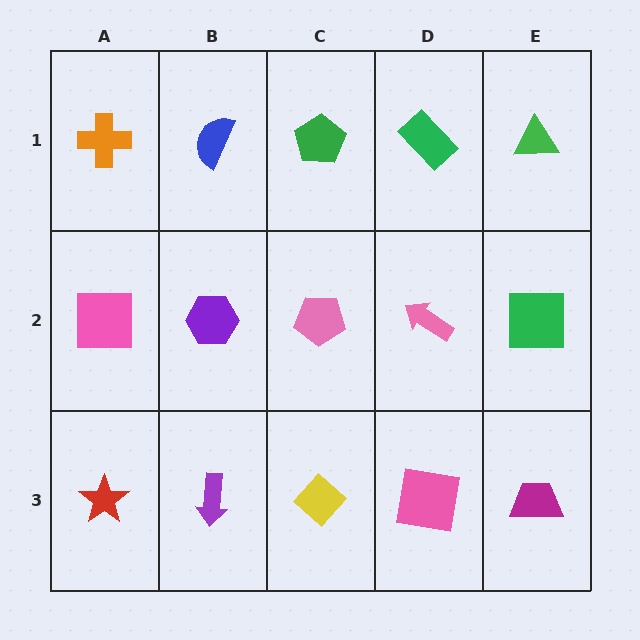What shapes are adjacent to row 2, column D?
A green rectangle (row 1, column D), a pink square (row 3, column D), a pink pentagon (row 2, column C), a green square (row 2, column E).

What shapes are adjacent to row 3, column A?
A pink square (row 2, column A), a purple arrow (row 3, column B).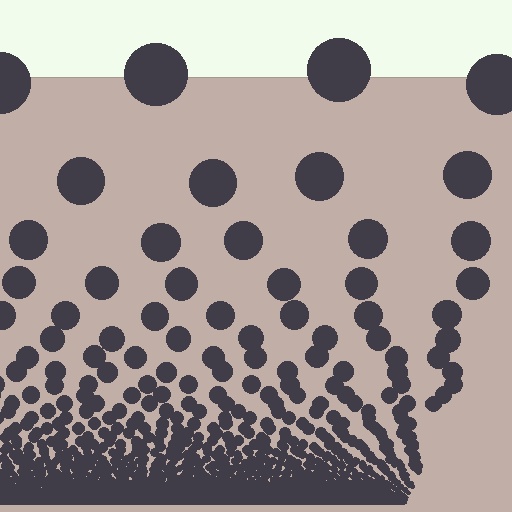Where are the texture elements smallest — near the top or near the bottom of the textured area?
Near the bottom.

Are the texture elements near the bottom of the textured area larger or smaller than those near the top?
Smaller. The gradient is inverted — elements near the bottom are smaller and denser.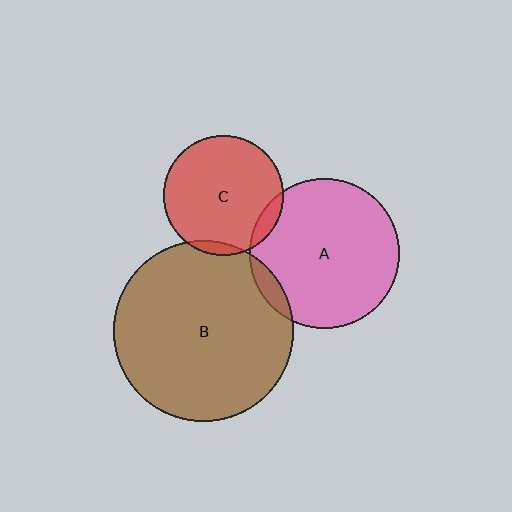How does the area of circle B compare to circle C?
Approximately 2.3 times.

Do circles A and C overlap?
Yes.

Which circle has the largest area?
Circle B (brown).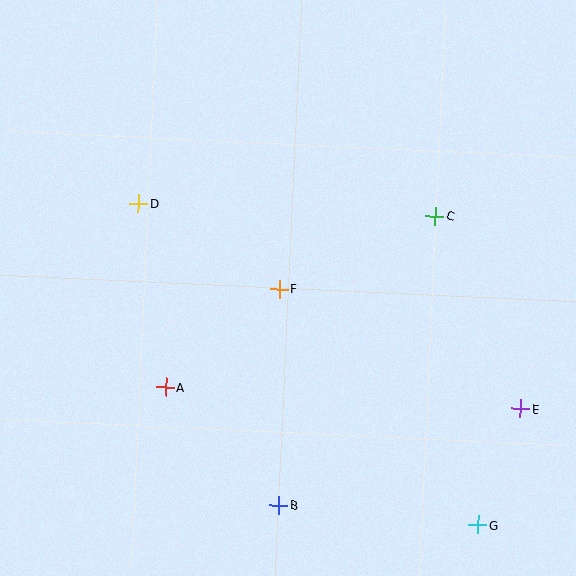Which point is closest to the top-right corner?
Point C is closest to the top-right corner.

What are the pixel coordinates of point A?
Point A is at (166, 387).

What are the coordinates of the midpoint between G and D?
The midpoint between G and D is at (308, 364).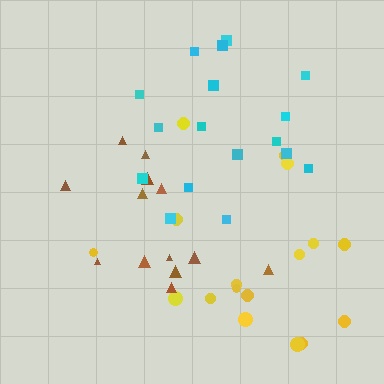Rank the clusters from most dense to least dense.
brown, cyan, yellow.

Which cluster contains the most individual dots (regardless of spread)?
Yellow (17).